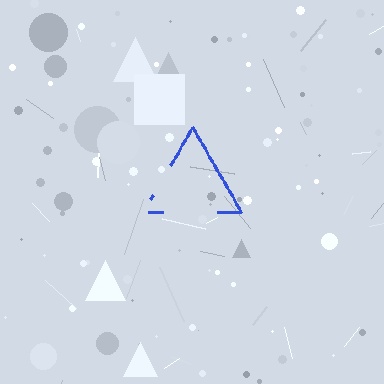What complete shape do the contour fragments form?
The contour fragments form a triangle.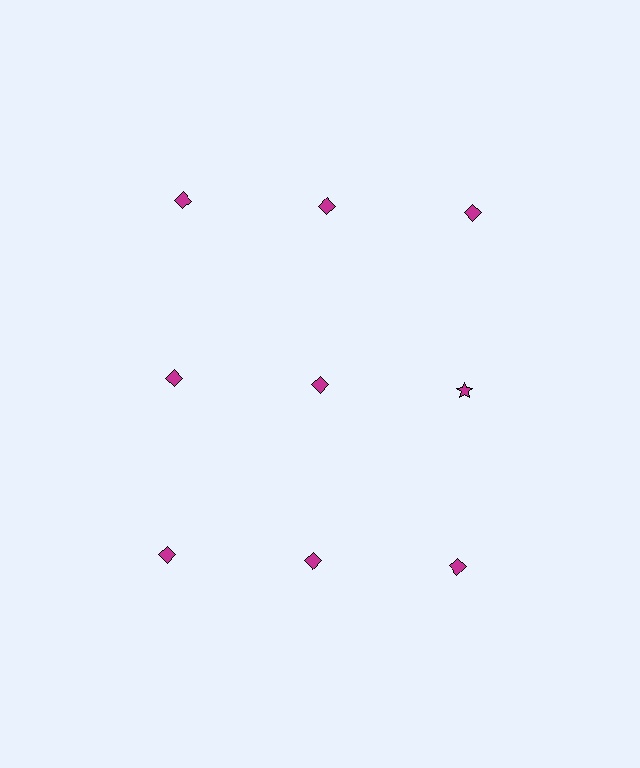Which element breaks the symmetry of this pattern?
The magenta star in the second row, center column breaks the symmetry. All other shapes are magenta diamonds.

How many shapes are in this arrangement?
There are 9 shapes arranged in a grid pattern.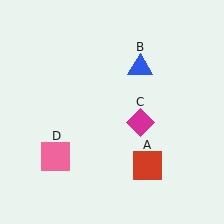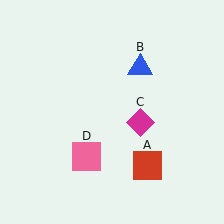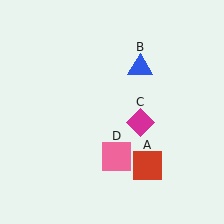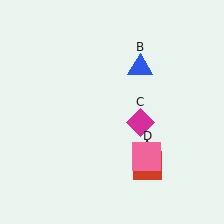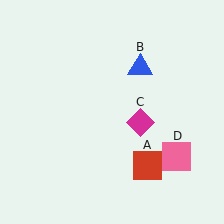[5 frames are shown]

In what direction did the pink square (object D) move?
The pink square (object D) moved right.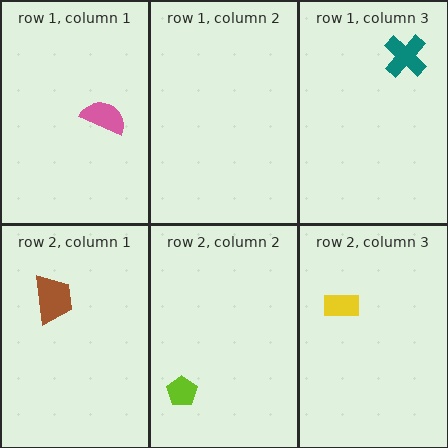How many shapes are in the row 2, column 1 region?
1.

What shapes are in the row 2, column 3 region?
The yellow rectangle.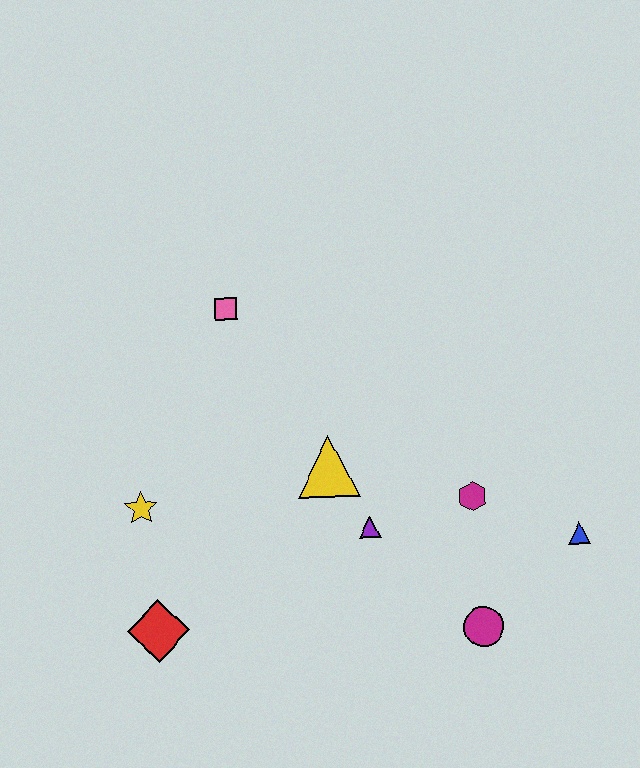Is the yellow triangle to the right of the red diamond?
Yes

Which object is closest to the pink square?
The yellow triangle is closest to the pink square.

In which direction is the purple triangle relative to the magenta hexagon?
The purple triangle is to the left of the magenta hexagon.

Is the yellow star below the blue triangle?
No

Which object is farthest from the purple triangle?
The pink square is farthest from the purple triangle.